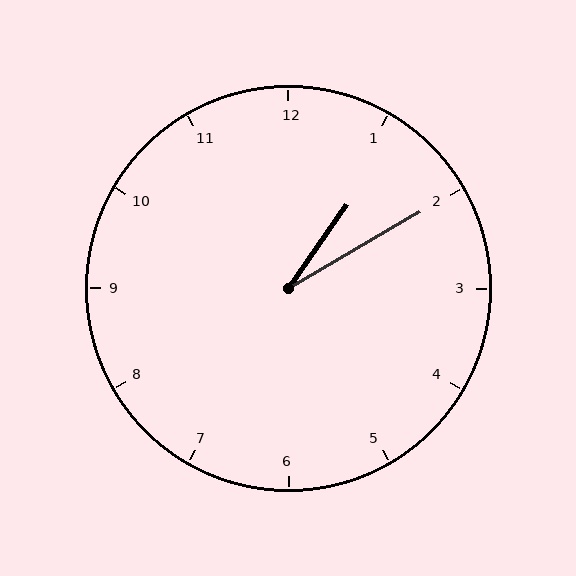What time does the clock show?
1:10.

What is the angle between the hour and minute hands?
Approximately 25 degrees.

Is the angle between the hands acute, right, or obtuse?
It is acute.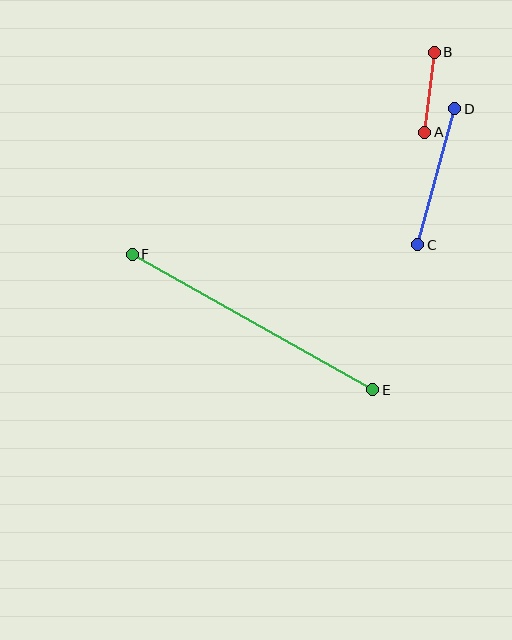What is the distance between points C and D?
The distance is approximately 141 pixels.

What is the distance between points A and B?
The distance is approximately 80 pixels.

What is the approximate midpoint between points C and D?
The midpoint is at approximately (436, 177) pixels.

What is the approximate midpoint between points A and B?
The midpoint is at approximately (429, 92) pixels.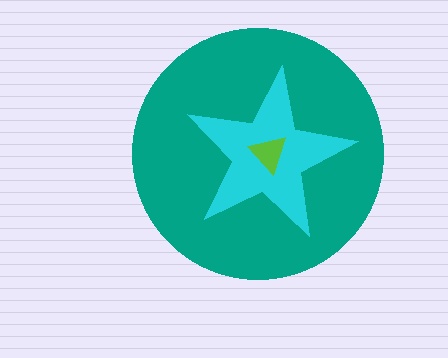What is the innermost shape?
The lime triangle.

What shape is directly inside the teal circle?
The cyan star.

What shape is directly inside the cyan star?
The lime triangle.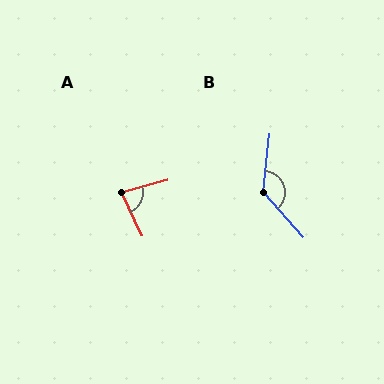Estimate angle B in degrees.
Approximately 132 degrees.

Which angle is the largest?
B, at approximately 132 degrees.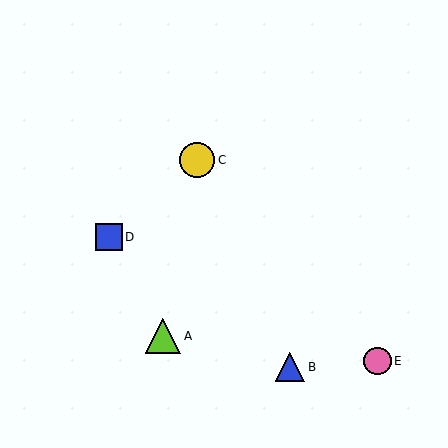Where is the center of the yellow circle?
The center of the yellow circle is at (197, 160).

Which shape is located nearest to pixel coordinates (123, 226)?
The blue square (labeled D) at (109, 237) is nearest to that location.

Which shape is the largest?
The lime triangle (labeled A) is the largest.